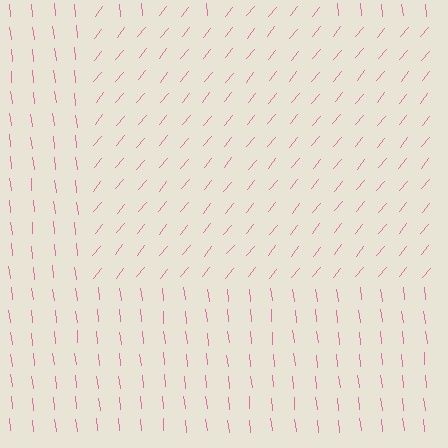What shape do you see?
I see a rectangle.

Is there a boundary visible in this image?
Yes, there is a texture boundary formed by a change in line orientation.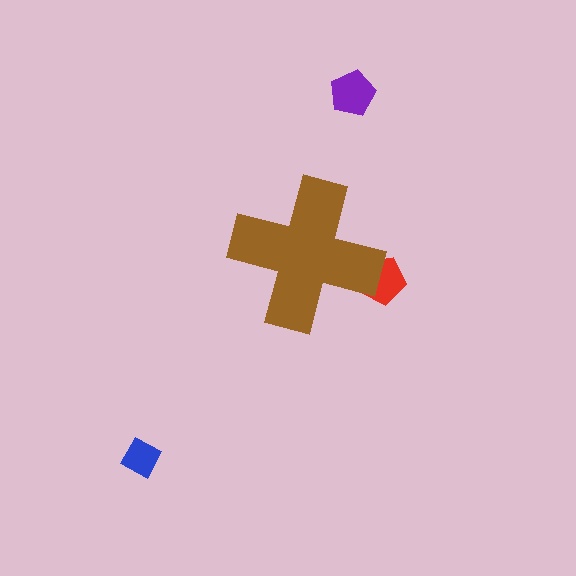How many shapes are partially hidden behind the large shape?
1 shape is partially hidden.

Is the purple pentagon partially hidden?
No, the purple pentagon is fully visible.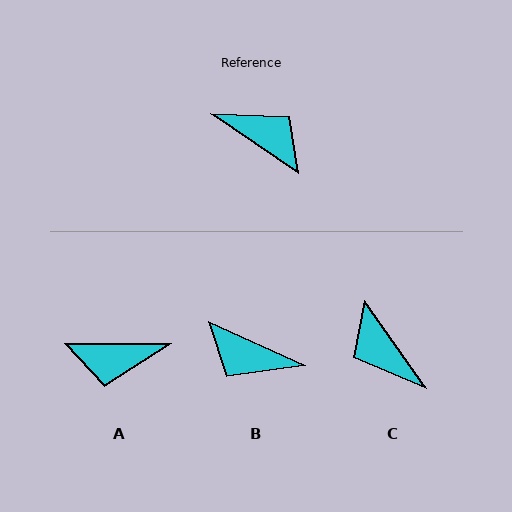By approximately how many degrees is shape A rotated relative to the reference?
Approximately 145 degrees clockwise.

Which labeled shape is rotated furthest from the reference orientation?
B, about 170 degrees away.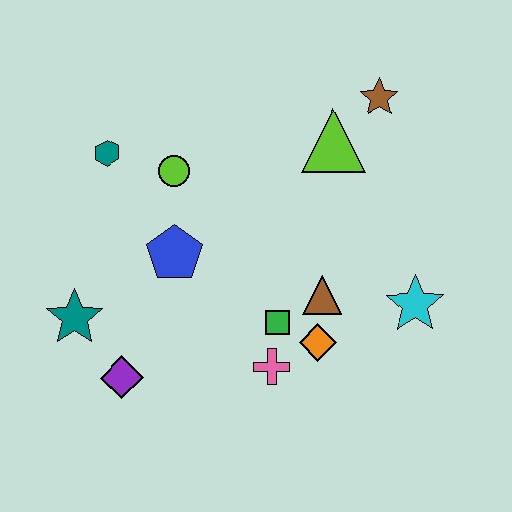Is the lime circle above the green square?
Yes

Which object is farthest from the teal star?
The brown star is farthest from the teal star.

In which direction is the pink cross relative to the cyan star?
The pink cross is to the left of the cyan star.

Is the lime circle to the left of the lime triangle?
Yes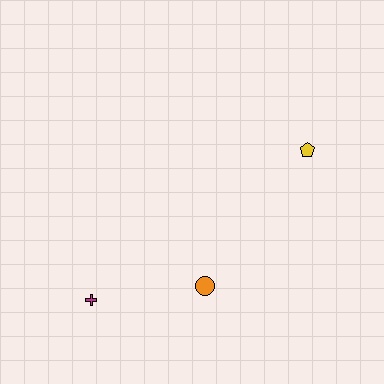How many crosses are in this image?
There is 1 cross.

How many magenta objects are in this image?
There is 1 magenta object.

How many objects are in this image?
There are 3 objects.